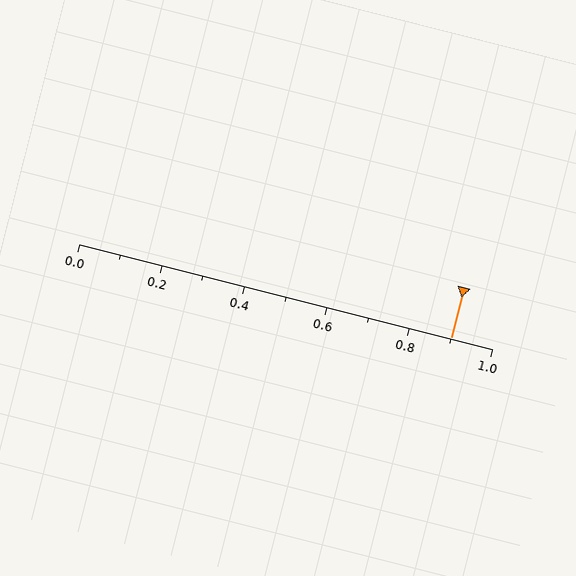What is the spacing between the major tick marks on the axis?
The major ticks are spaced 0.2 apart.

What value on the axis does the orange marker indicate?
The marker indicates approximately 0.9.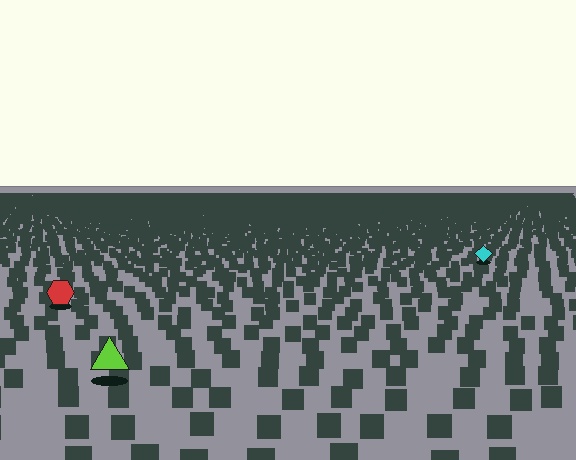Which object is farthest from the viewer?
The cyan diamond is farthest from the viewer. It appears smaller and the ground texture around it is denser.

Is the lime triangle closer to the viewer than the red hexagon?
Yes. The lime triangle is closer — you can tell from the texture gradient: the ground texture is coarser near it.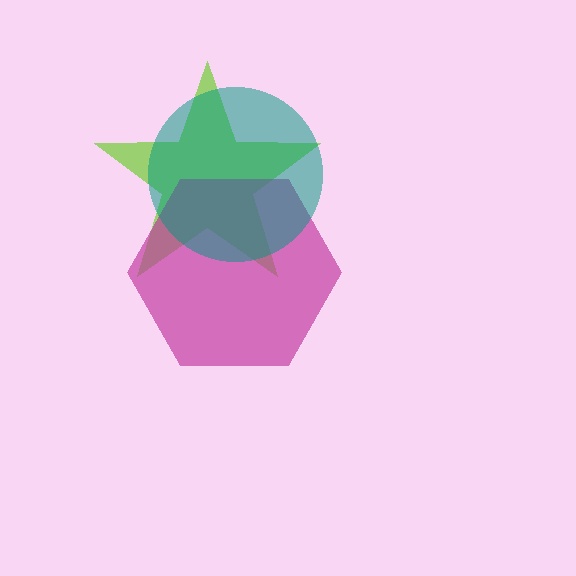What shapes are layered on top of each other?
The layered shapes are: a lime star, a magenta hexagon, a teal circle.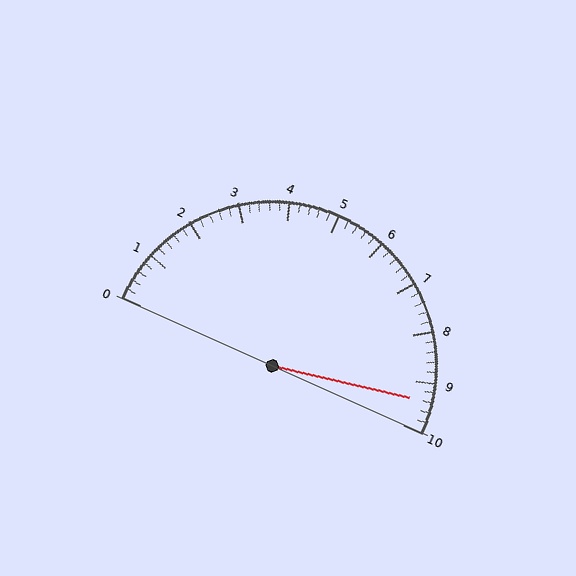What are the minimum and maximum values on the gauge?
The gauge ranges from 0 to 10.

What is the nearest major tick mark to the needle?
The nearest major tick mark is 9.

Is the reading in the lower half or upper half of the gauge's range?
The reading is in the upper half of the range (0 to 10).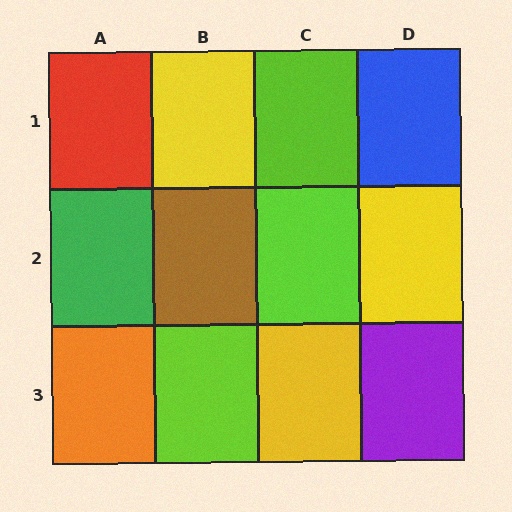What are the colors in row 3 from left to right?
Orange, lime, yellow, purple.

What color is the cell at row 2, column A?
Green.